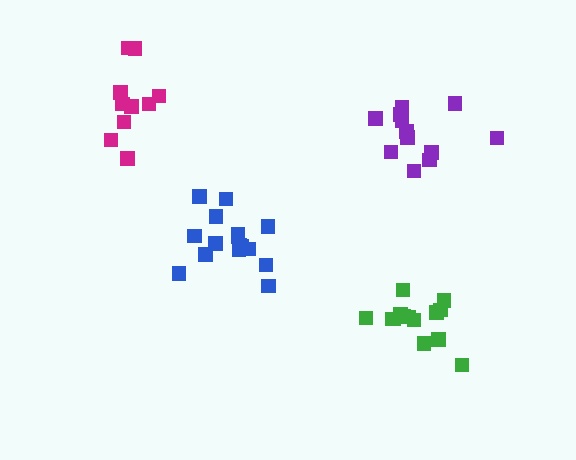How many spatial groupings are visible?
There are 4 spatial groupings.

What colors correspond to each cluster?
The clusters are colored: magenta, green, purple, blue.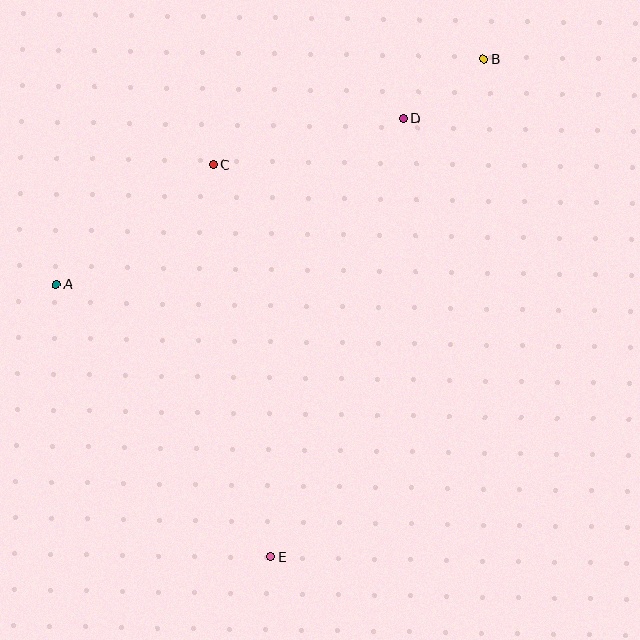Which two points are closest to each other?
Points B and D are closest to each other.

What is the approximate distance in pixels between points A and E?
The distance between A and E is approximately 347 pixels.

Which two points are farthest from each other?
Points B and E are farthest from each other.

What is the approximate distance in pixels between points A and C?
The distance between A and C is approximately 198 pixels.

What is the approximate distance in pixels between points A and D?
The distance between A and D is approximately 385 pixels.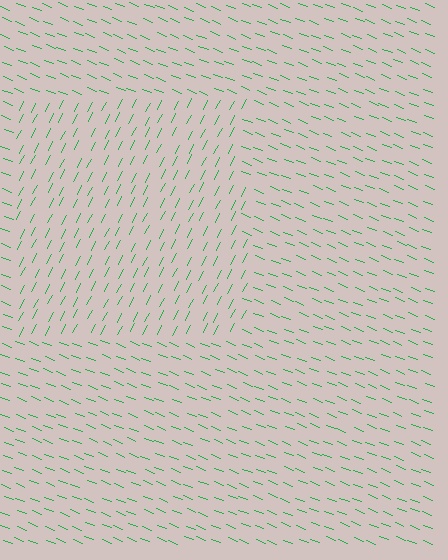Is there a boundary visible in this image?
Yes, there is a texture boundary formed by a change in line orientation.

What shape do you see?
I see a rectangle.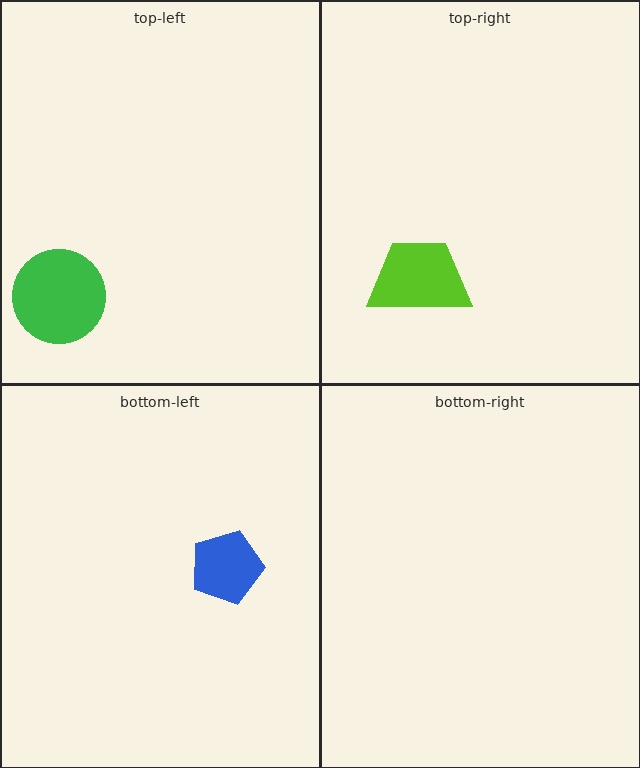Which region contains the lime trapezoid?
The top-right region.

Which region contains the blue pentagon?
The bottom-left region.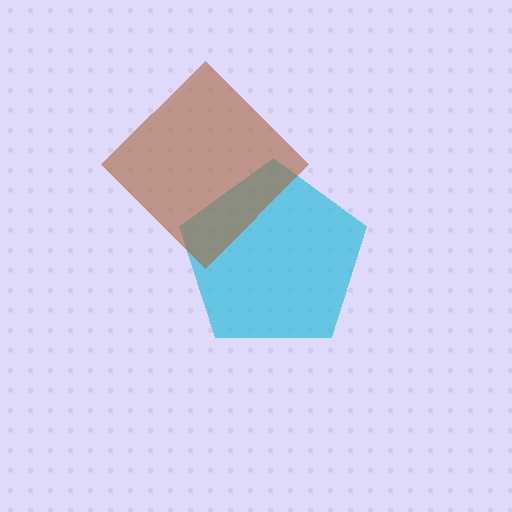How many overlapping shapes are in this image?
There are 2 overlapping shapes in the image.